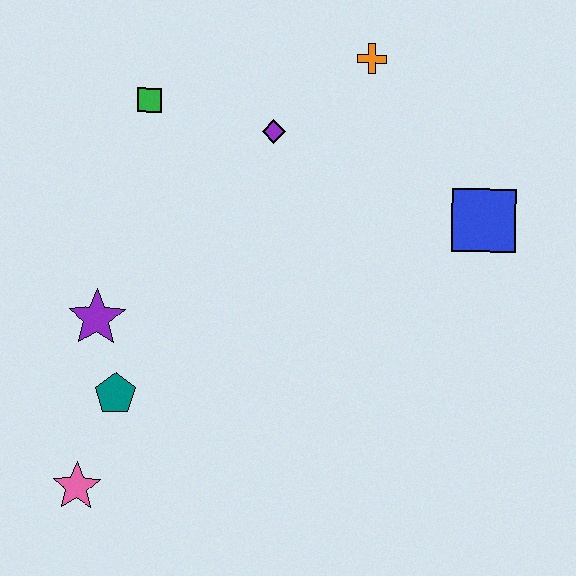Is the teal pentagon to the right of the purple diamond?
No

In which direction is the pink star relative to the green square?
The pink star is below the green square.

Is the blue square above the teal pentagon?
Yes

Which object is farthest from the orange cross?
The pink star is farthest from the orange cross.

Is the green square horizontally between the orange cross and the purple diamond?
No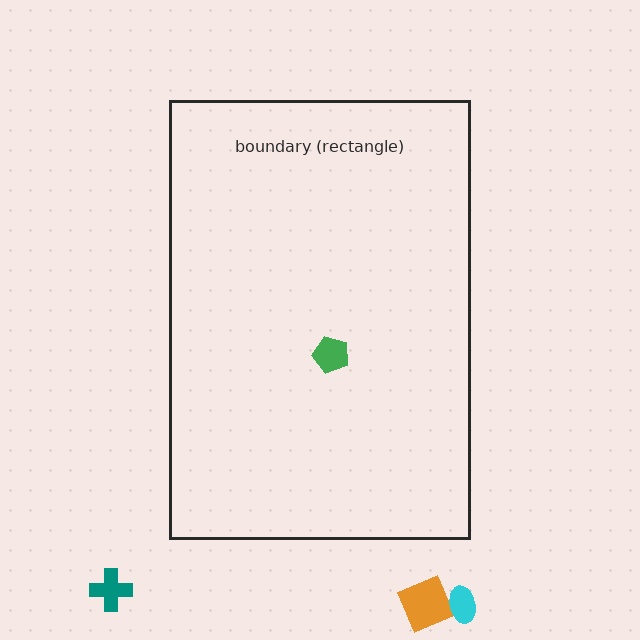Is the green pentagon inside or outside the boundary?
Inside.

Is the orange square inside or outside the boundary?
Outside.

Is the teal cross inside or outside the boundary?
Outside.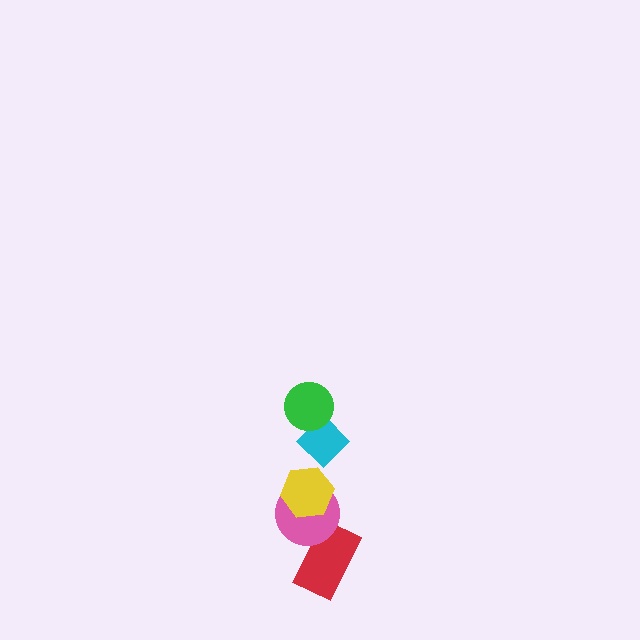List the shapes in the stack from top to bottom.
From top to bottom: the green circle, the cyan diamond, the yellow hexagon, the pink circle, the red rectangle.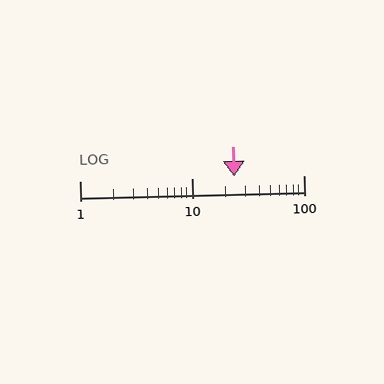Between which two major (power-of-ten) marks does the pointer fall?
The pointer is between 10 and 100.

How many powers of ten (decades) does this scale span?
The scale spans 2 decades, from 1 to 100.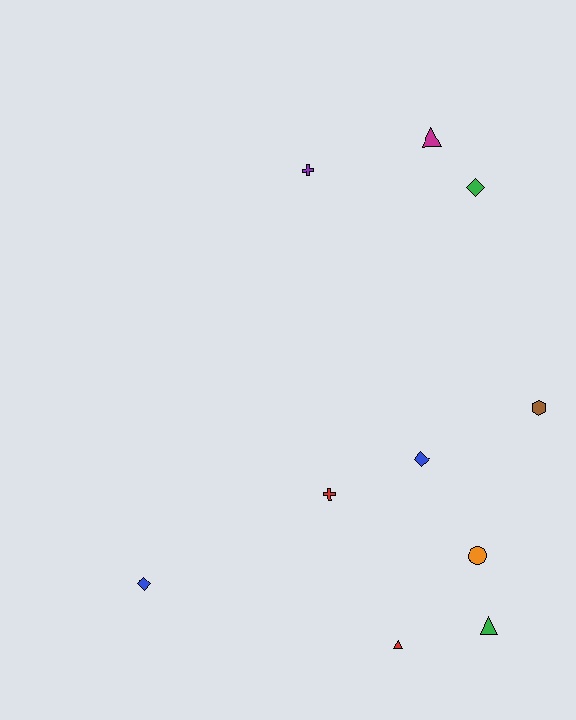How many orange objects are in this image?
There is 1 orange object.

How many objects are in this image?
There are 10 objects.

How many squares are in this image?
There are no squares.